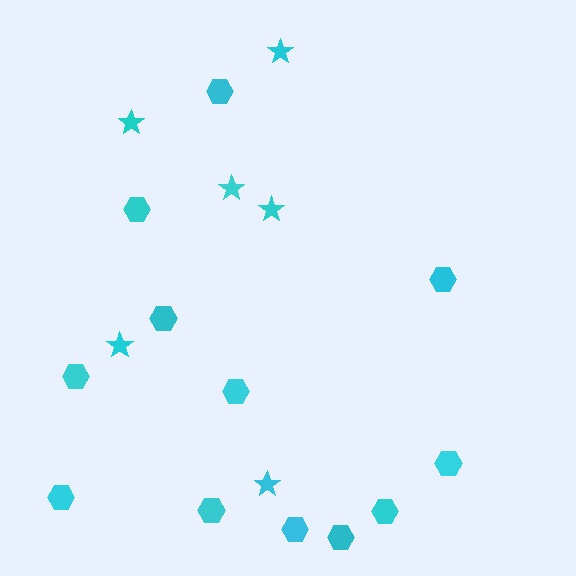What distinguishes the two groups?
There are 2 groups: one group of hexagons (12) and one group of stars (6).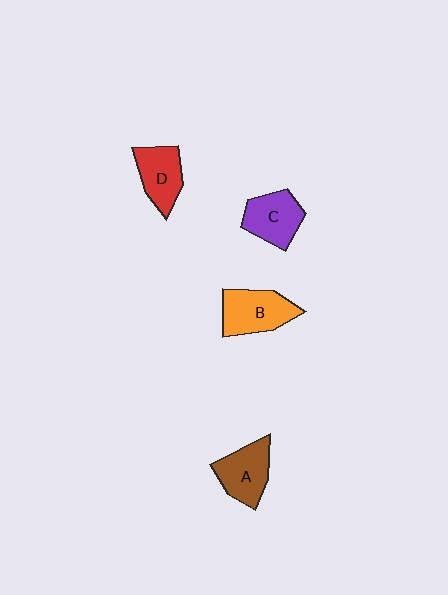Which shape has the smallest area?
Shape D (red).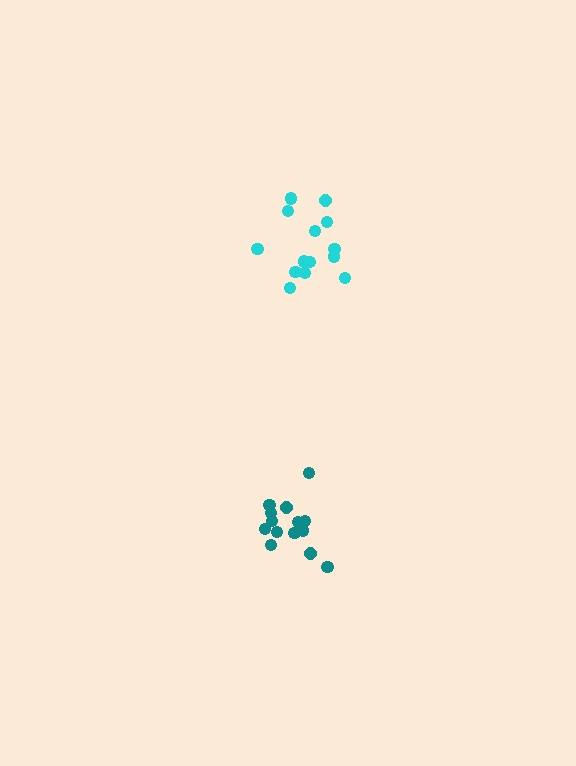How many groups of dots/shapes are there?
There are 2 groups.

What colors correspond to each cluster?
The clusters are colored: cyan, teal.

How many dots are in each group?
Group 1: 14 dots, Group 2: 14 dots (28 total).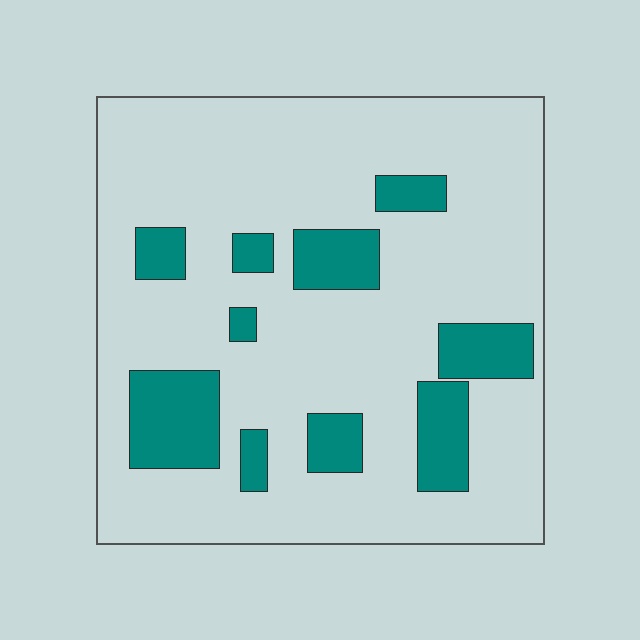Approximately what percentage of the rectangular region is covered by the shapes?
Approximately 20%.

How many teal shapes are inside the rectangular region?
10.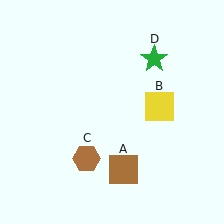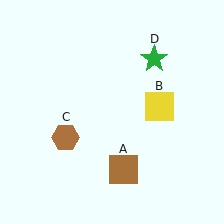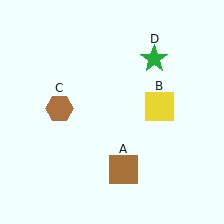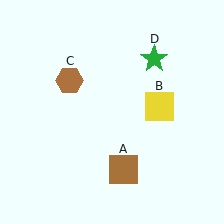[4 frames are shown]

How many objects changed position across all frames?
1 object changed position: brown hexagon (object C).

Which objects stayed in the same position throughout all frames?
Brown square (object A) and yellow square (object B) and green star (object D) remained stationary.